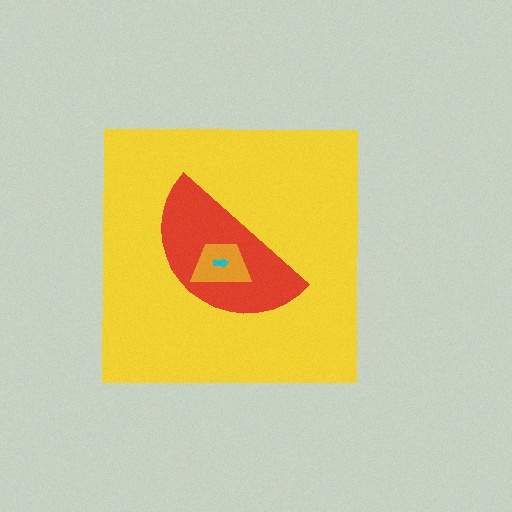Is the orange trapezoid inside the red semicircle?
Yes.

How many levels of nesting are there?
4.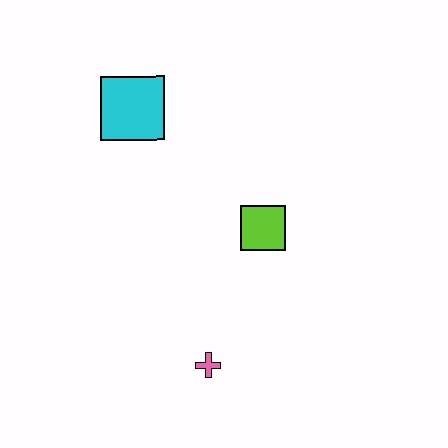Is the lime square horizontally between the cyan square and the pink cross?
No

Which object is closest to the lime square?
The pink cross is closest to the lime square.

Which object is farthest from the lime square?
The cyan square is farthest from the lime square.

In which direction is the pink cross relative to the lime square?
The pink cross is below the lime square.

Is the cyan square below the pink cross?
No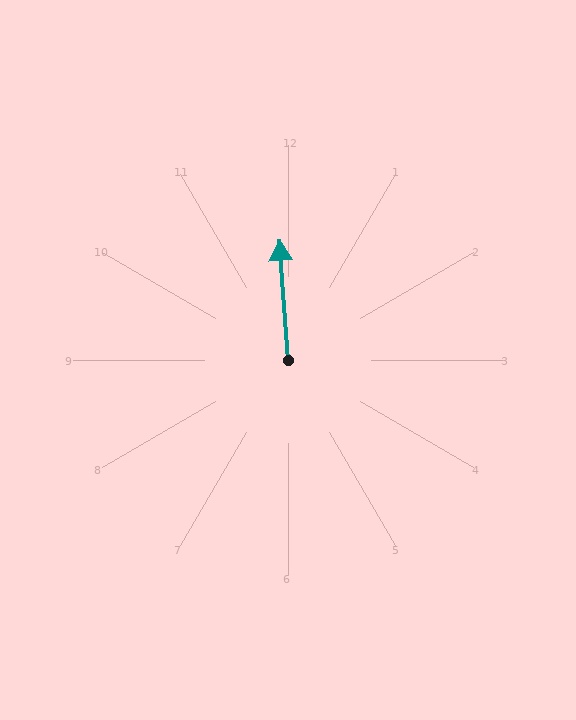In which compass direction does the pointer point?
North.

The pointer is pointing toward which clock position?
Roughly 12 o'clock.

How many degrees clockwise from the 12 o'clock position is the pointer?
Approximately 356 degrees.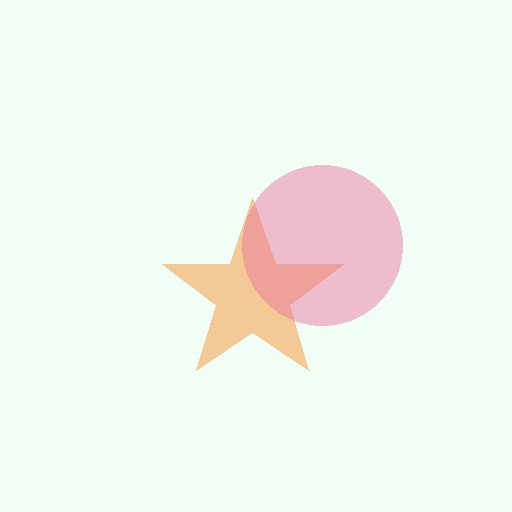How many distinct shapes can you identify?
There are 2 distinct shapes: an orange star, a pink circle.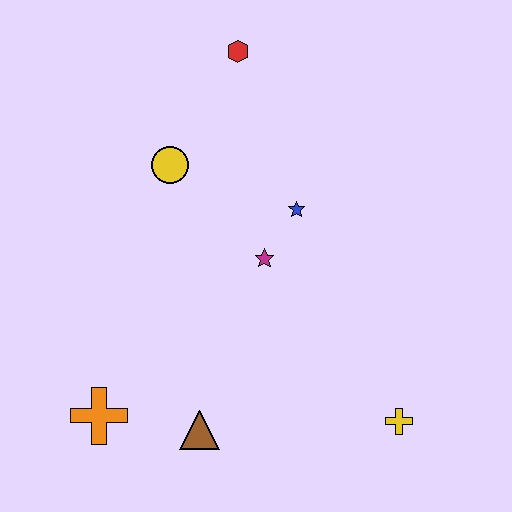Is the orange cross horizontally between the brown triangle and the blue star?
No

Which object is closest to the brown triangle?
The orange cross is closest to the brown triangle.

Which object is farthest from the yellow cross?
The red hexagon is farthest from the yellow cross.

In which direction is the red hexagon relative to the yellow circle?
The red hexagon is above the yellow circle.